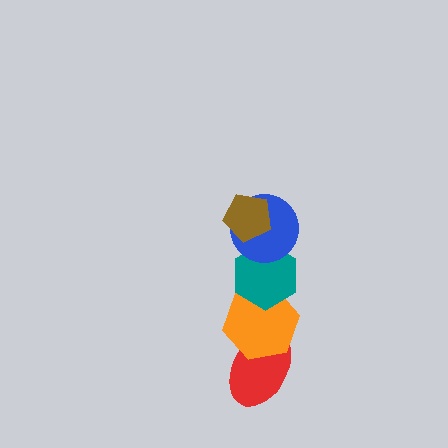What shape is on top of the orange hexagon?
The teal hexagon is on top of the orange hexagon.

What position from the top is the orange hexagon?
The orange hexagon is 4th from the top.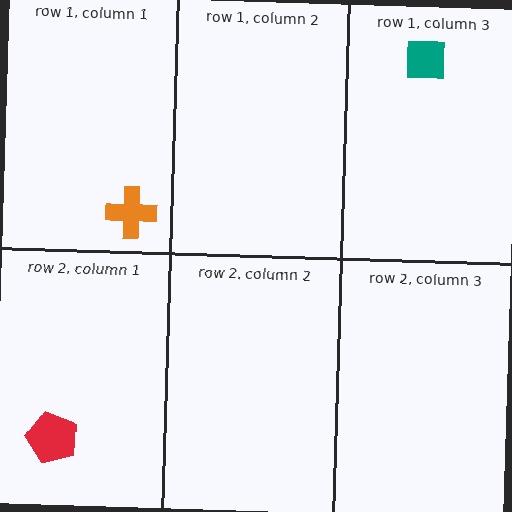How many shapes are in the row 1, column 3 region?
1.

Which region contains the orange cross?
The row 1, column 1 region.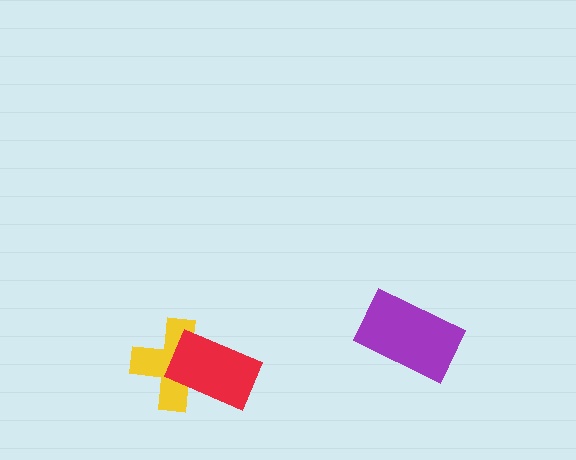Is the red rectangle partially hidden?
No, no other shape covers it.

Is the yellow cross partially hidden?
Yes, it is partially covered by another shape.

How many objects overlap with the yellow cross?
1 object overlaps with the yellow cross.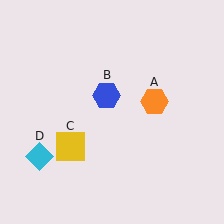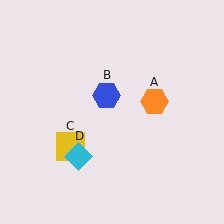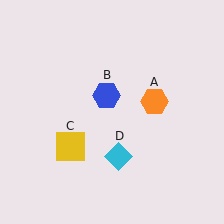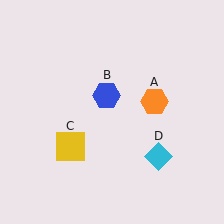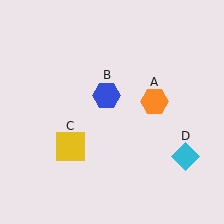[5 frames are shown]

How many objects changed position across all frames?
1 object changed position: cyan diamond (object D).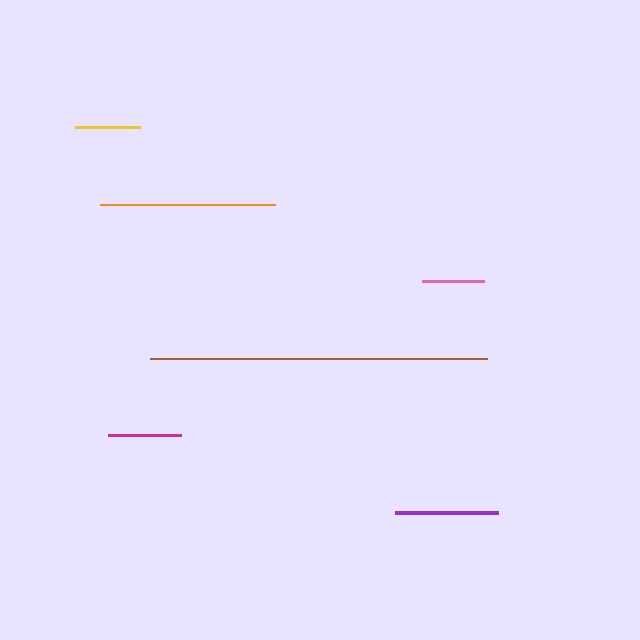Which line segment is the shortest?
The pink line is the shortest at approximately 62 pixels.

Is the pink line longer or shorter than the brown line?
The brown line is longer than the pink line.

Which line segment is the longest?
The brown line is the longest at approximately 337 pixels.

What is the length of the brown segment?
The brown segment is approximately 337 pixels long.